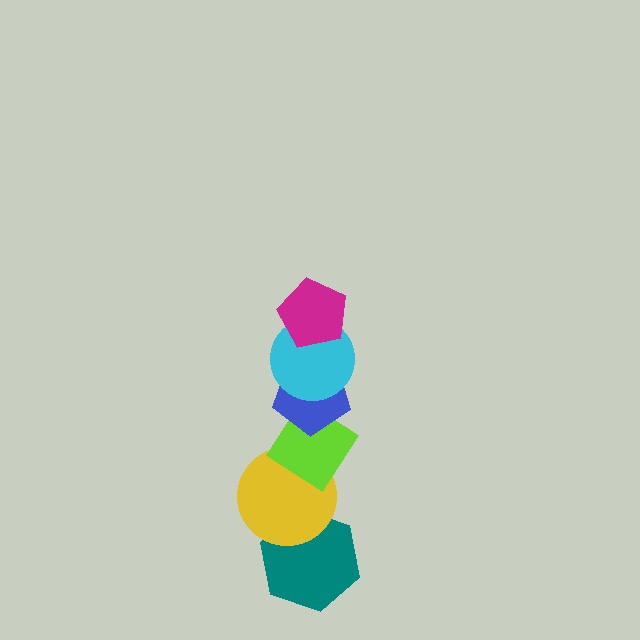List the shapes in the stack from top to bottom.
From top to bottom: the magenta pentagon, the cyan circle, the blue pentagon, the lime diamond, the yellow circle, the teal hexagon.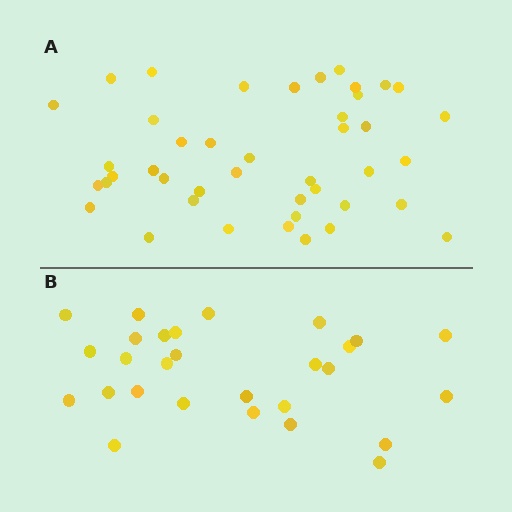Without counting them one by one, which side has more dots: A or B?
Region A (the top region) has more dots.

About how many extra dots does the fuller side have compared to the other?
Region A has approximately 15 more dots than region B.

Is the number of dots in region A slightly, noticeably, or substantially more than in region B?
Region A has substantially more. The ratio is roughly 1.5 to 1.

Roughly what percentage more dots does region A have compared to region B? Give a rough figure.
About 55% more.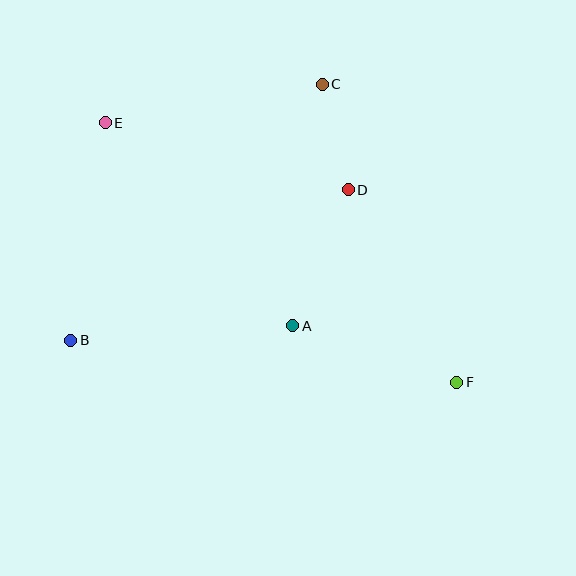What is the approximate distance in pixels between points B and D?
The distance between B and D is approximately 316 pixels.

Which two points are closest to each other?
Points C and D are closest to each other.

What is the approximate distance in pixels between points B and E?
The distance between B and E is approximately 220 pixels.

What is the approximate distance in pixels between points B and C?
The distance between B and C is approximately 359 pixels.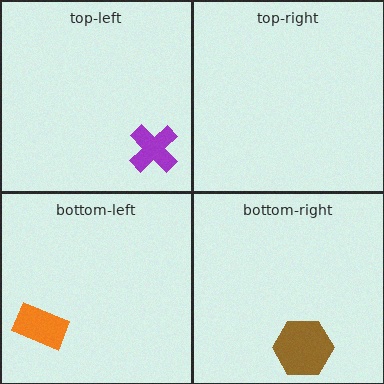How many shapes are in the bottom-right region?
1.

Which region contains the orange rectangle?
The bottom-left region.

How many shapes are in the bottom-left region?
1.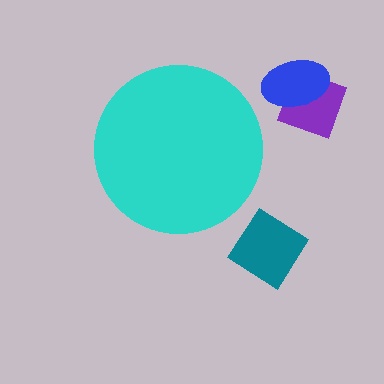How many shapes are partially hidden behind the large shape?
0 shapes are partially hidden.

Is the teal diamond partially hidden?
No, the teal diamond is fully visible.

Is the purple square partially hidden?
No, the purple square is fully visible.